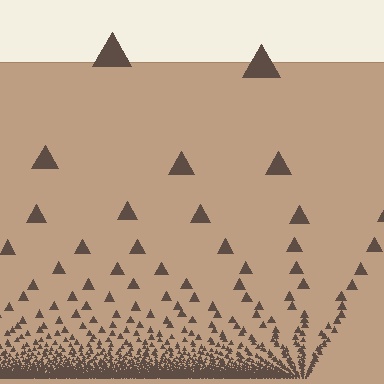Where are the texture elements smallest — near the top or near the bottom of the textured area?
Near the bottom.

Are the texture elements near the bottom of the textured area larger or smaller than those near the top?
Smaller. The gradient is inverted — elements near the bottom are smaller and denser.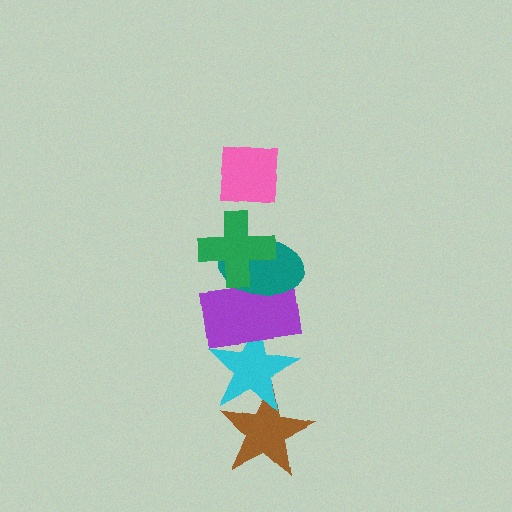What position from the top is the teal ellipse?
The teal ellipse is 3rd from the top.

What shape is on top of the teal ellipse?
The green cross is on top of the teal ellipse.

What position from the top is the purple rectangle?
The purple rectangle is 4th from the top.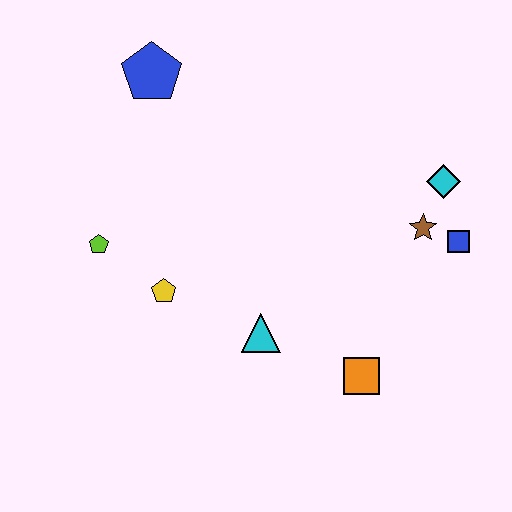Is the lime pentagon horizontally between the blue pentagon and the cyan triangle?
No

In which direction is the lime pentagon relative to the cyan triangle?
The lime pentagon is to the left of the cyan triangle.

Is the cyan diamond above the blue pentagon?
No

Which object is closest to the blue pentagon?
The lime pentagon is closest to the blue pentagon.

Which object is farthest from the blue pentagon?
The orange square is farthest from the blue pentagon.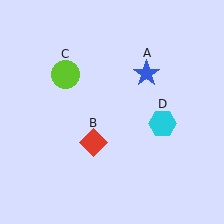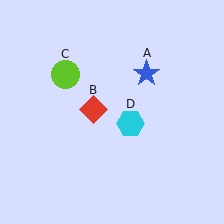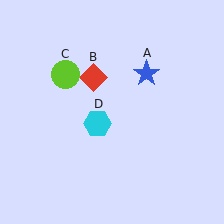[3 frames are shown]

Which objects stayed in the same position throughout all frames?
Blue star (object A) and lime circle (object C) remained stationary.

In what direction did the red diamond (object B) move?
The red diamond (object B) moved up.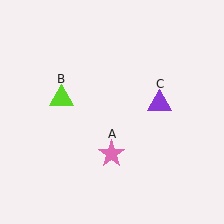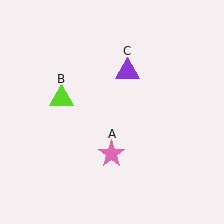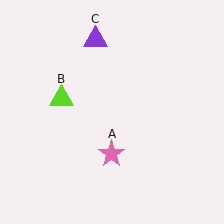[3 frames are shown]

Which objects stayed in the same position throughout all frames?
Pink star (object A) and lime triangle (object B) remained stationary.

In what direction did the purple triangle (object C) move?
The purple triangle (object C) moved up and to the left.